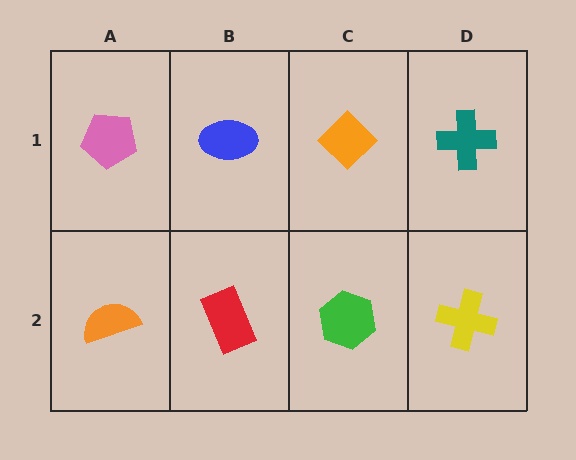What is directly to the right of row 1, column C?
A teal cross.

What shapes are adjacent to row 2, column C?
An orange diamond (row 1, column C), a red rectangle (row 2, column B), a yellow cross (row 2, column D).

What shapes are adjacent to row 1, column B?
A red rectangle (row 2, column B), a pink pentagon (row 1, column A), an orange diamond (row 1, column C).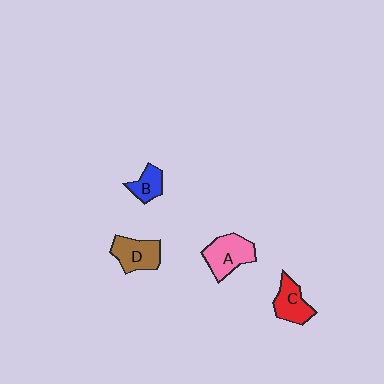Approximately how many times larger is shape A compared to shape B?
Approximately 1.8 times.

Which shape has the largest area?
Shape A (pink).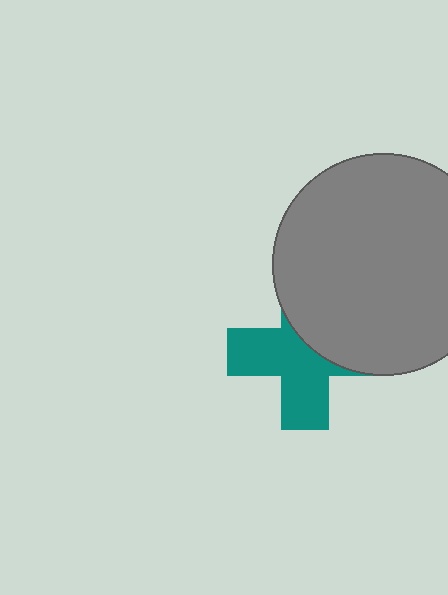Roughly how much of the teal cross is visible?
About half of it is visible (roughly 56%).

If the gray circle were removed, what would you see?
You would see the complete teal cross.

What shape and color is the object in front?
The object in front is a gray circle.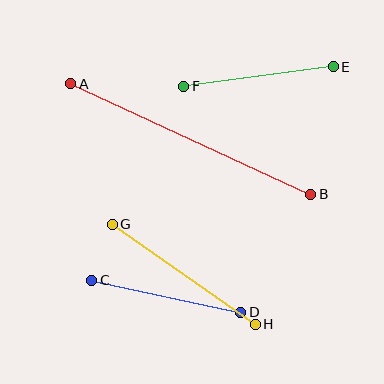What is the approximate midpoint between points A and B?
The midpoint is at approximately (191, 139) pixels.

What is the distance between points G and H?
The distance is approximately 175 pixels.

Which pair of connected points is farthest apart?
Points A and B are farthest apart.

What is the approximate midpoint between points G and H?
The midpoint is at approximately (184, 274) pixels.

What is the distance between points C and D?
The distance is approximately 152 pixels.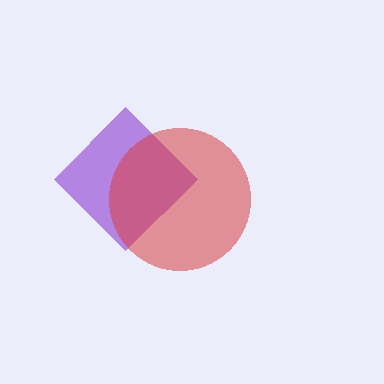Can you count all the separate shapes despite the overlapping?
Yes, there are 2 separate shapes.